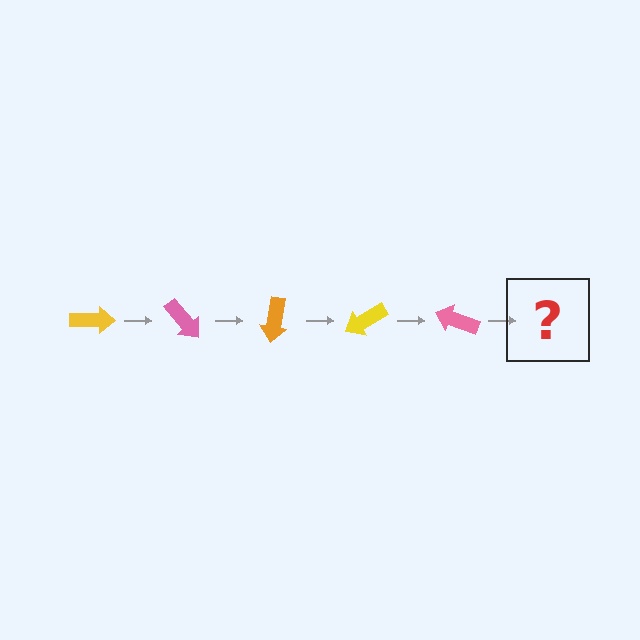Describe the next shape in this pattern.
It should be an orange arrow, rotated 250 degrees from the start.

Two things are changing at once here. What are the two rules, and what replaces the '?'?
The two rules are that it rotates 50 degrees each step and the color cycles through yellow, pink, and orange. The '?' should be an orange arrow, rotated 250 degrees from the start.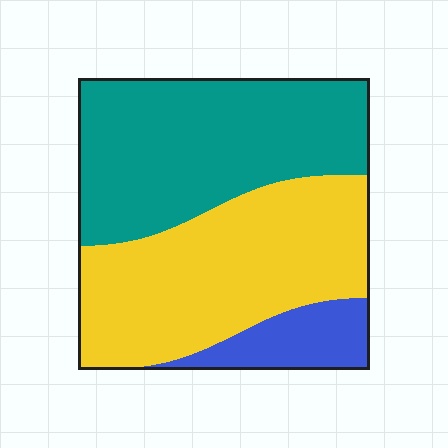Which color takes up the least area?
Blue, at roughly 10%.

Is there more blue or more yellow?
Yellow.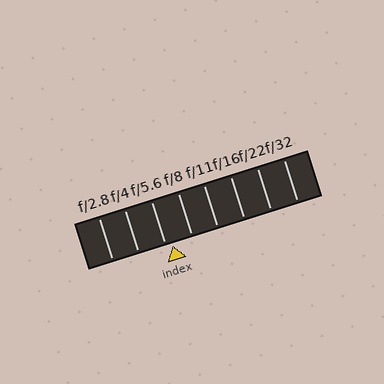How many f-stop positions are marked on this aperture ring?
There are 8 f-stop positions marked.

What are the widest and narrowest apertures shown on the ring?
The widest aperture shown is f/2.8 and the narrowest is f/32.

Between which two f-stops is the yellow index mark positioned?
The index mark is between f/5.6 and f/8.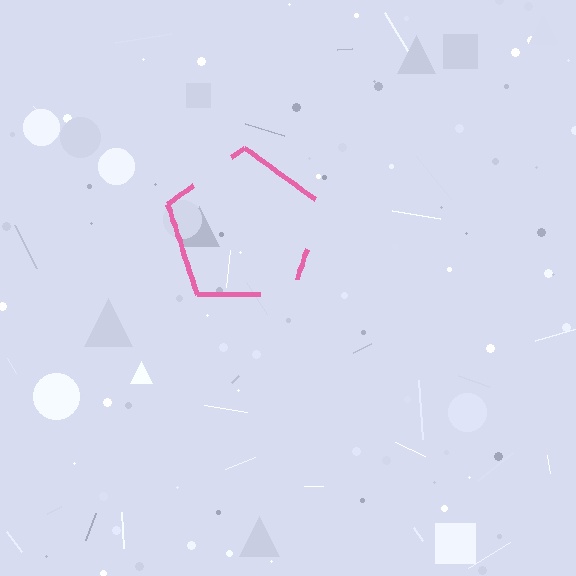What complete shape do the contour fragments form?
The contour fragments form a pentagon.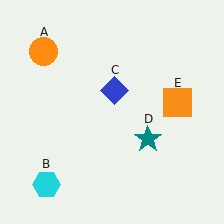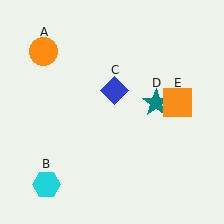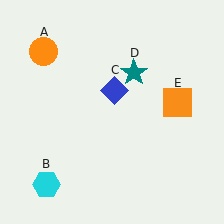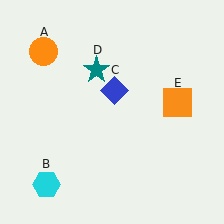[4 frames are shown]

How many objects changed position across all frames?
1 object changed position: teal star (object D).